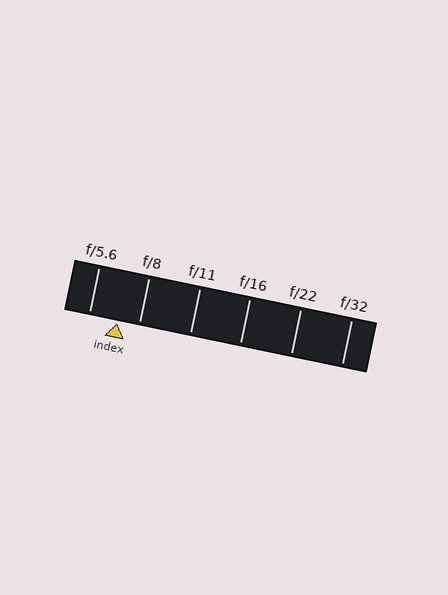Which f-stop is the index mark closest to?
The index mark is closest to f/8.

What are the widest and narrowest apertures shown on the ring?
The widest aperture shown is f/5.6 and the narrowest is f/32.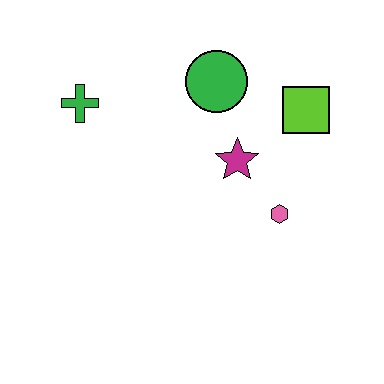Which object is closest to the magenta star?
The pink hexagon is closest to the magenta star.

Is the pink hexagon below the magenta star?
Yes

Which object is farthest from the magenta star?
The green cross is farthest from the magenta star.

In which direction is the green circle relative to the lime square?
The green circle is to the left of the lime square.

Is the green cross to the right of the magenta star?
No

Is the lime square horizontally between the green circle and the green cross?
No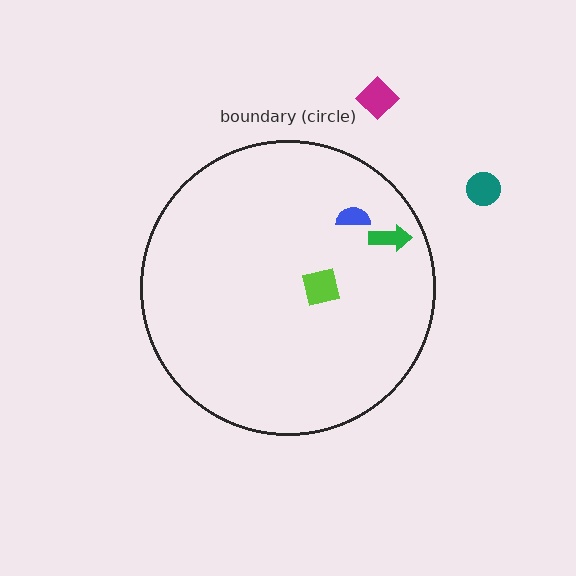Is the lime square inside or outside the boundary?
Inside.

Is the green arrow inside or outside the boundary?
Inside.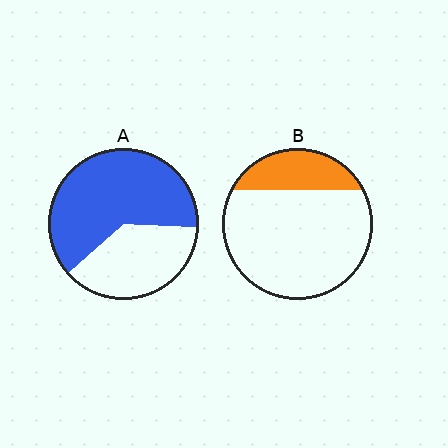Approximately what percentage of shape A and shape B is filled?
A is approximately 60% and B is approximately 20%.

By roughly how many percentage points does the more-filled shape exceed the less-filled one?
By roughly 40 percentage points (A over B).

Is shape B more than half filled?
No.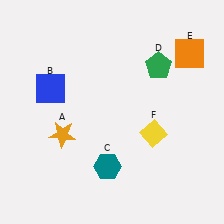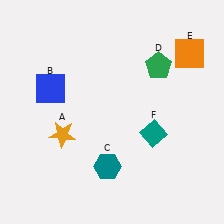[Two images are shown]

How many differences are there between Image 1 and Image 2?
There is 1 difference between the two images.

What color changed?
The diamond (F) changed from yellow in Image 1 to teal in Image 2.